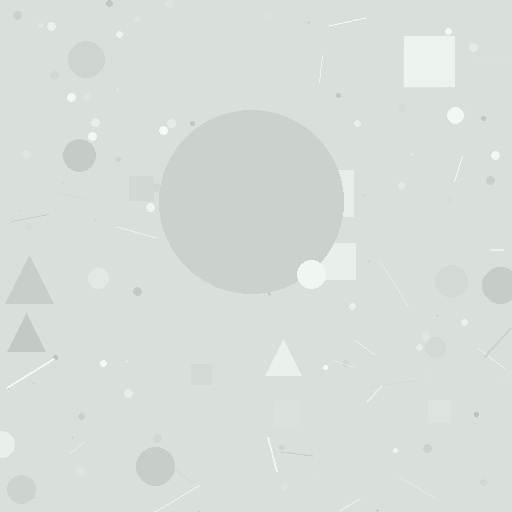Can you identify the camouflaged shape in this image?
The camouflaged shape is a circle.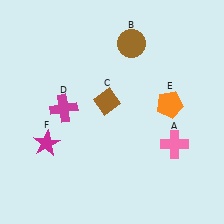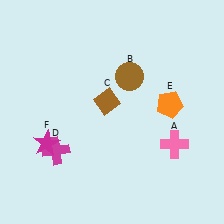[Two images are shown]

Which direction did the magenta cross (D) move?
The magenta cross (D) moved down.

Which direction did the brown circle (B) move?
The brown circle (B) moved down.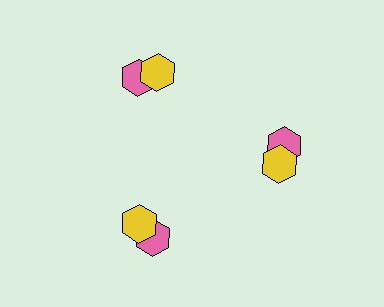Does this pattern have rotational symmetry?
Yes, this pattern has 3-fold rotational symmetry. It looks the same after rotating 120 degrees around the center.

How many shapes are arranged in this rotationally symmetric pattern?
There are 6 shapes, arranged in 3 groups of 2.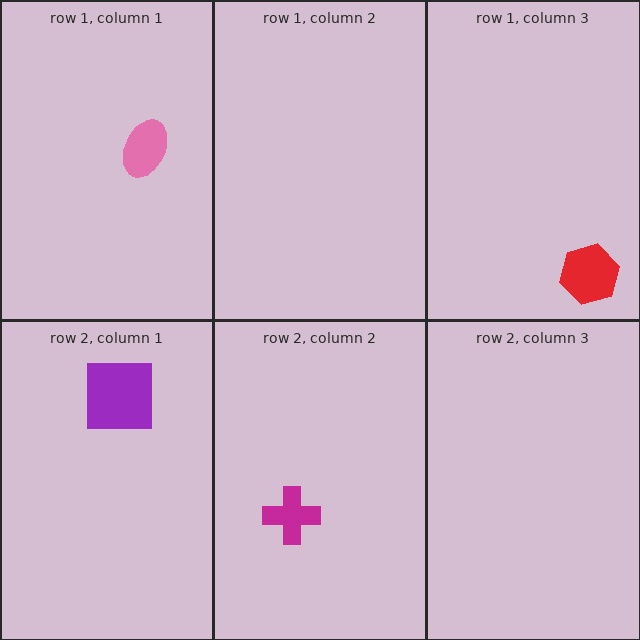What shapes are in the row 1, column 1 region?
The pink ellipse.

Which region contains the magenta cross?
The row 2, column 2 region.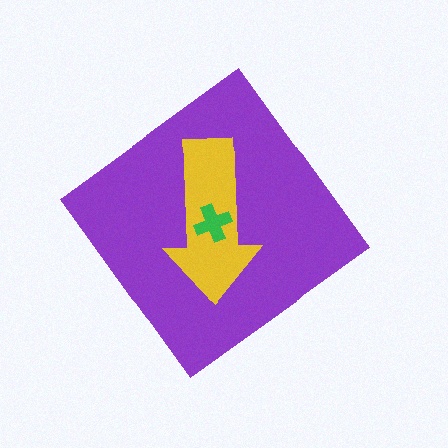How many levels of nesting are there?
3.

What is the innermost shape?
The green cross.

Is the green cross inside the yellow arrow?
Yes.